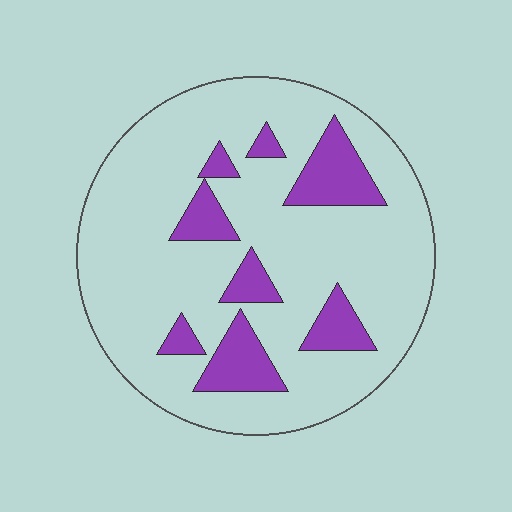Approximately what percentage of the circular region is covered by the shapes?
Approximately 20%.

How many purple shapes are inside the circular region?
8.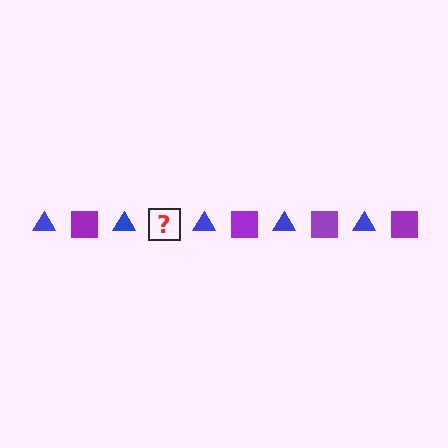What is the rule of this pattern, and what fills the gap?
The rule is that the pattern alternates between blue triangle and purple square. The gap should be filled with a purple square.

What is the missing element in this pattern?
The missing element is a purple square.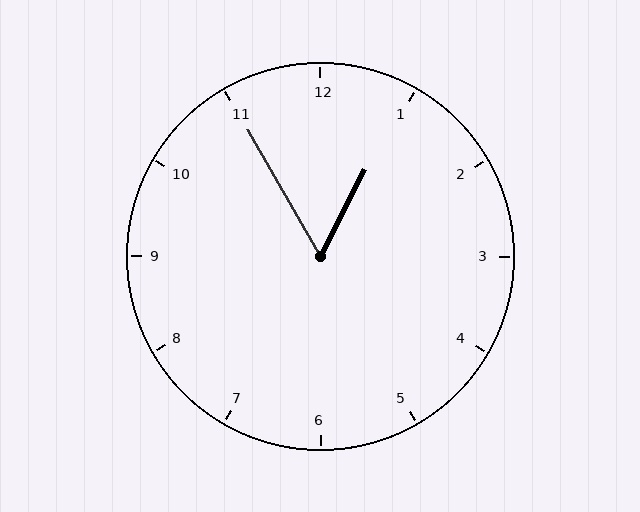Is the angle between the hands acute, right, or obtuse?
It is acute.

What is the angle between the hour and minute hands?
Approximately 58 degrees.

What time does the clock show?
12:55.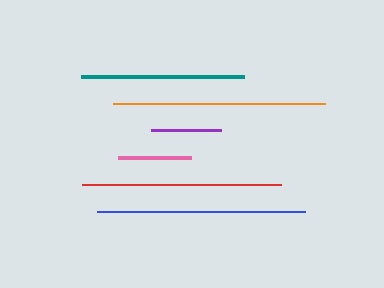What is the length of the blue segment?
The blue segment is approximately 208 pixels long.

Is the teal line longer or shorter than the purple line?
The teal line is longer than the purple line.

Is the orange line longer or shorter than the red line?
The orange line is longer than the red line.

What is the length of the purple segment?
The purple segment is approximately 70 pixels long.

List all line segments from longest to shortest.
From longest to shortest: orange, blue, red, teal, pink, purple.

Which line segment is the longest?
The orange line is the longest at approximately 212 pixels.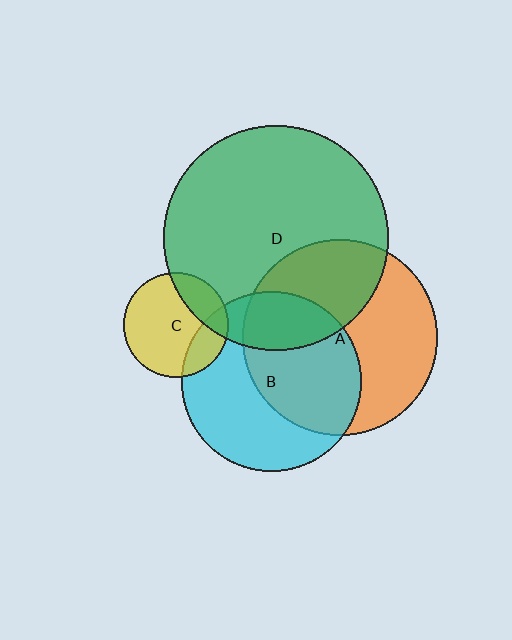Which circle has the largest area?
Circle D (green).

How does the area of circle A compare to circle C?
Approximately 3.5 times.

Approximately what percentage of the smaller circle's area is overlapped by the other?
Approximately 35%.